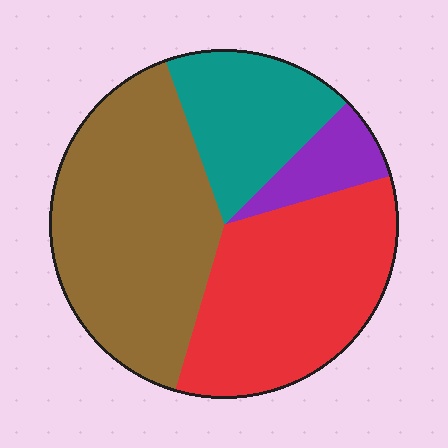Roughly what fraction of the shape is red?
Red covers around 35% of the shape.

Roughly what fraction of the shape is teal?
Teal takes up about one sixth (1/6) of the shape.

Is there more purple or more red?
Red.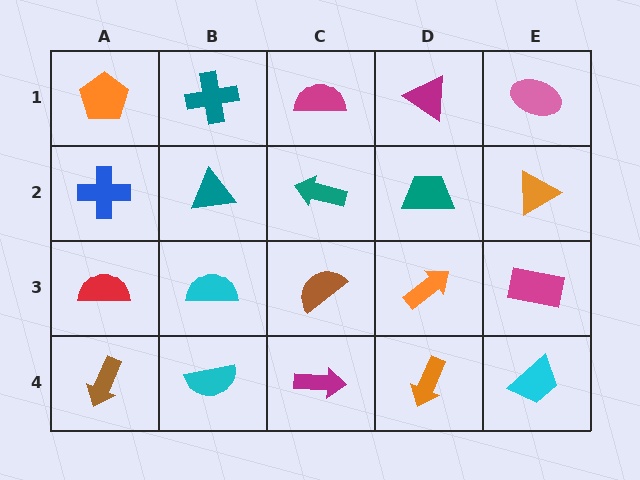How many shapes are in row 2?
5 shapes.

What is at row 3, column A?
A red semicircle.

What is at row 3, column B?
A cyan semicircle.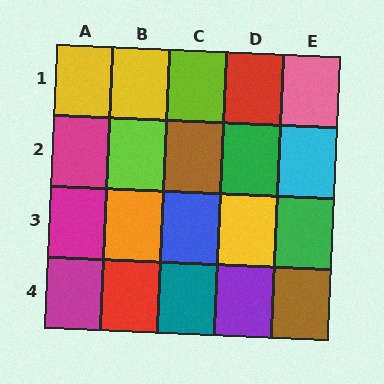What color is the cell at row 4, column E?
Brown.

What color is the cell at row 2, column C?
Brown.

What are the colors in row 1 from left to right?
Yellow, yellow, lime, red, pink.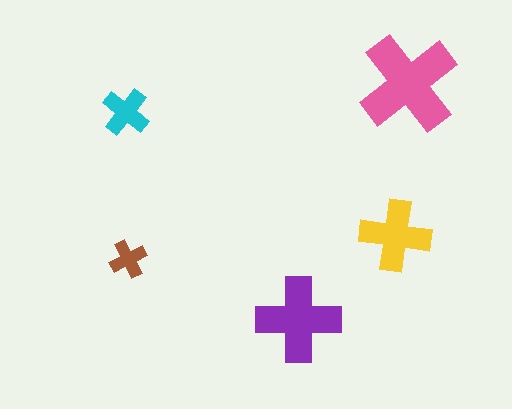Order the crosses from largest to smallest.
the pink one, the purple one, the yellow one, the cyan one, the brown one.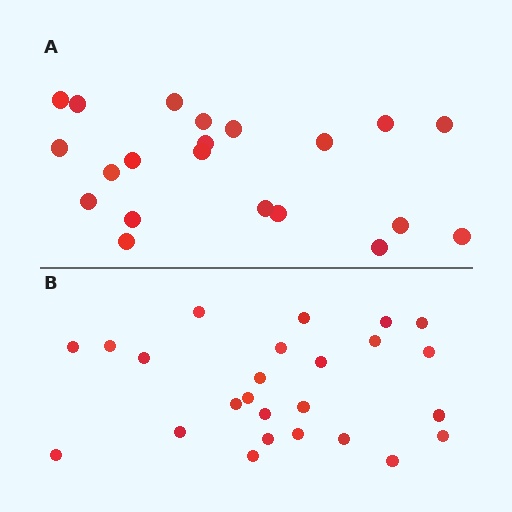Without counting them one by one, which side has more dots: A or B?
Region B (the bottom region) has more dots.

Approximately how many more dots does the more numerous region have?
Region B has about 4 more dots than region A.